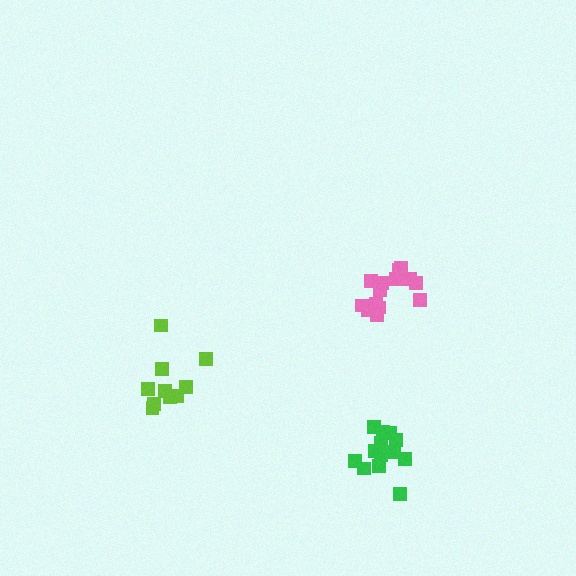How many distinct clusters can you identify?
There are 3 distinct clusters.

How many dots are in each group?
Group 1: 13 dots, Group 2: 10 dots, Group 3: 14 dots (37 total).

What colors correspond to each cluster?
The clusters are colored: green, lime, pink.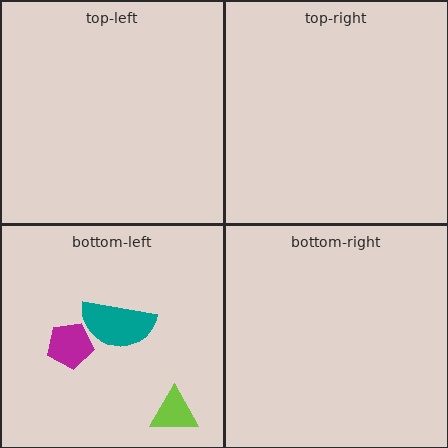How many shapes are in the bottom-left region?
3.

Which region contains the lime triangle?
The bottom-left region.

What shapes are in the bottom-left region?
The magenta pentagon, the teal semicircle, the lime triangle.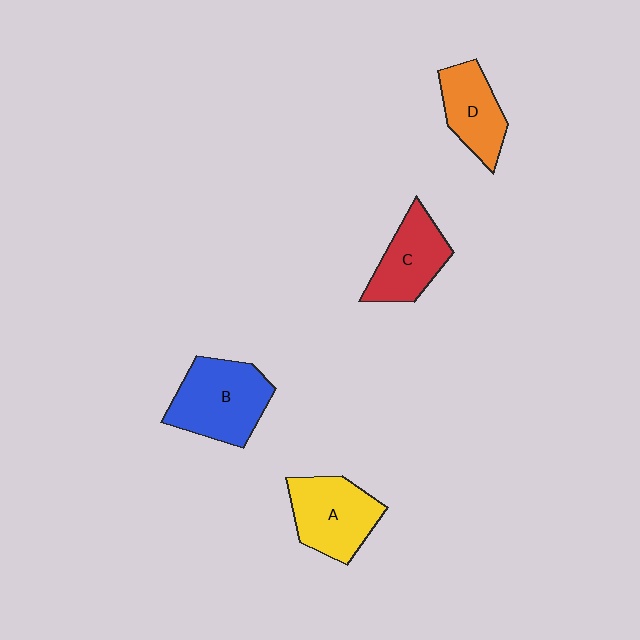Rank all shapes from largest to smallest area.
From largest to smallest: B (blue), A (yellow), C (red), D (orange).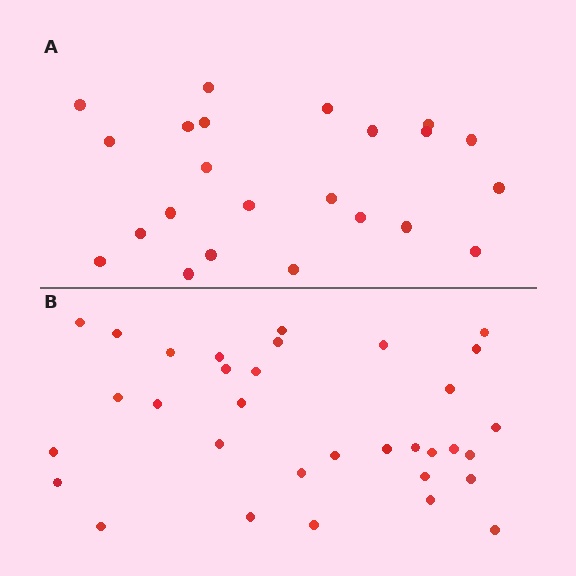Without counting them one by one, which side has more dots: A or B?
Region B (the bottom region) has more dots.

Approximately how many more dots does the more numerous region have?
Region B has roughly 10 or so more dots than region A.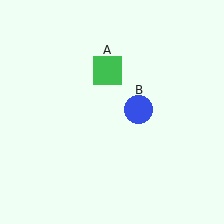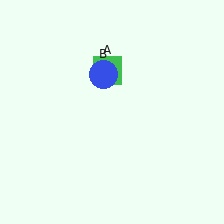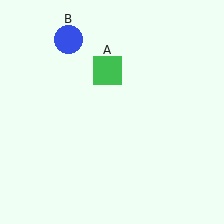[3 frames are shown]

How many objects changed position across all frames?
1 object changed position: blue circle (object B).